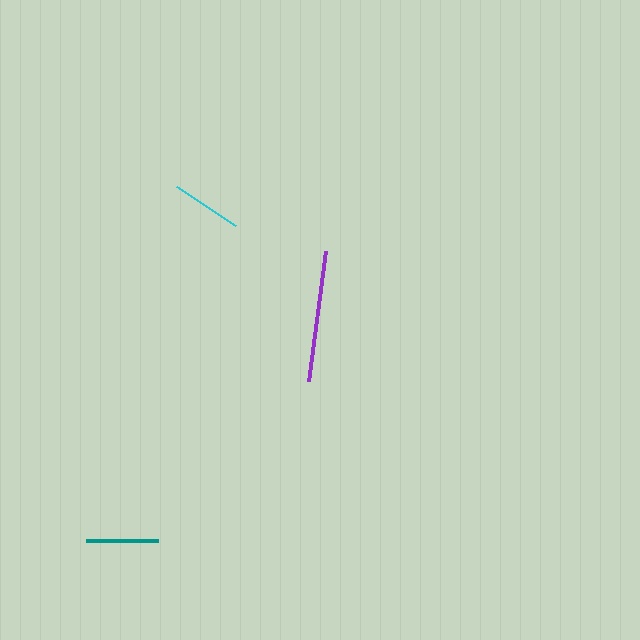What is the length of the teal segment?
The teal segment is approximately 72 pixels long.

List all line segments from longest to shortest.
From longest to shortest: purple, teal, cyan.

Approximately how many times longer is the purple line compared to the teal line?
The purple line is approximately 1.8 times the length of the teal line.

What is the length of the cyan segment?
The cyan segment is approximately 70 pixels long.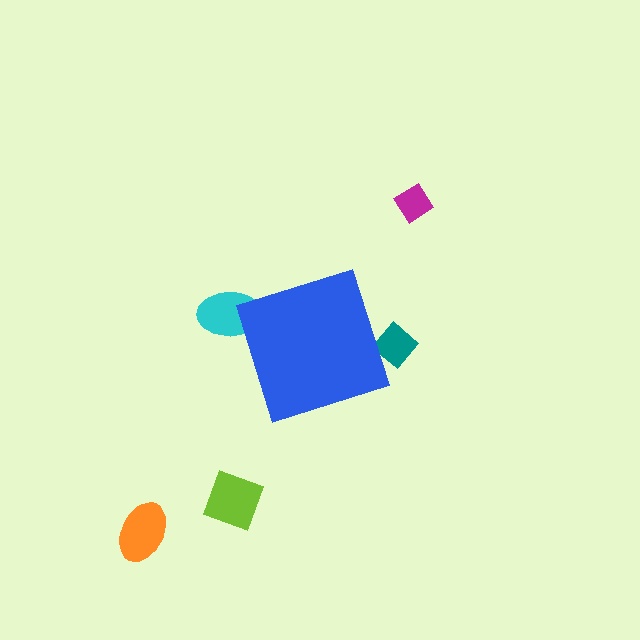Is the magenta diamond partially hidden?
No, the magenta diamond is fully visible.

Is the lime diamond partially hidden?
No, the lime diamond is fully visible.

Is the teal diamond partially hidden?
Yes, the teal diamond is partially hidden behind the blue diamond.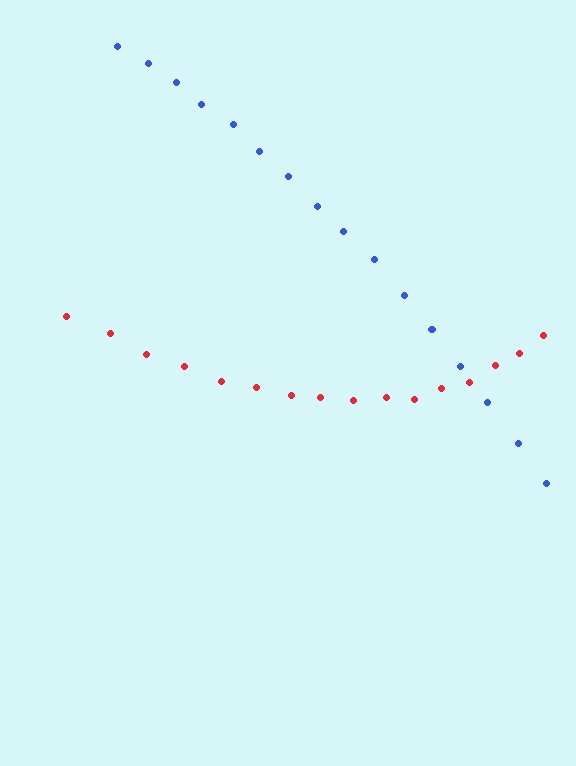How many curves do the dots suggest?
There are 2 distinct paths.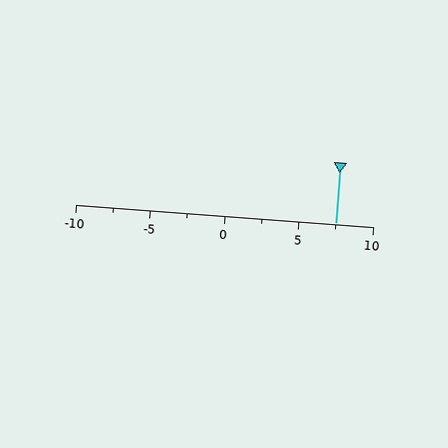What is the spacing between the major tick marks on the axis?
The major ticks are spaced 5 apart.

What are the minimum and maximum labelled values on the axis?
The axis runs from -10 to 10.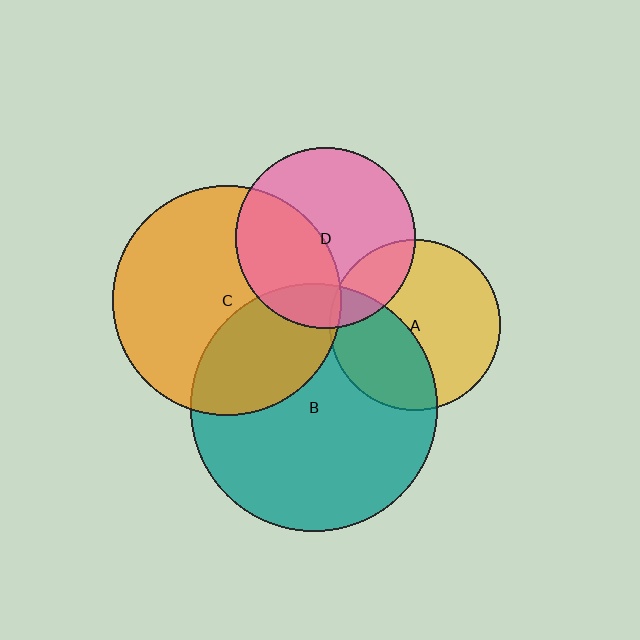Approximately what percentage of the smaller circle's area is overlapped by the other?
Approximately 35%.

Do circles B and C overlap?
Yes.